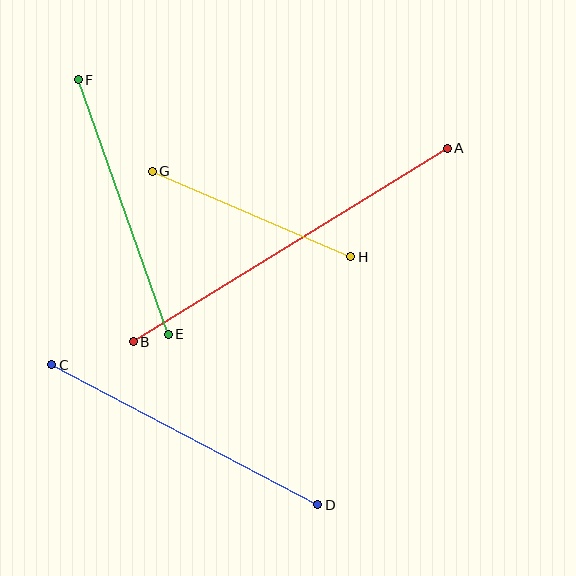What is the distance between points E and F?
The distance is approximately 270 pixels.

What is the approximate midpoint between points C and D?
The midpoint is at approximately (185, 435) pixels.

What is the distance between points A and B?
The distance is approximately 368 pixels.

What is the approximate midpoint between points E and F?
The midpoint is at approximately (123, 207) pixels.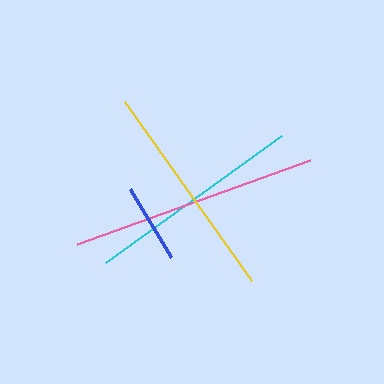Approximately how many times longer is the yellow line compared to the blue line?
The yellow line is approximately 2.8 times the length of the blue line.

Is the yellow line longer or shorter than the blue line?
The yellow line is longer than the blue line.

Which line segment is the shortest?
The blue line is the shortest at approximately 80 pixels.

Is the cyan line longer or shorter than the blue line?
The cyan line is longer than the blue line.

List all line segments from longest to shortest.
From longest to shortest: pink, yellow, cyan, blue.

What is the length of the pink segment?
The pink segment is approximately 247 pixels long.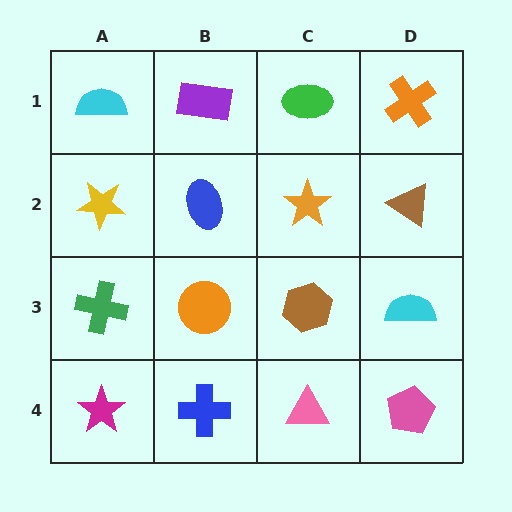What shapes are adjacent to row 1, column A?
A yellow star (row 2, column A), a purple rectangle (row 1, column B).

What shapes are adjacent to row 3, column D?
A brown triangle (row 2, column D), a pink pentagon (row 4, column D), a brown hexagon (row 3, column C).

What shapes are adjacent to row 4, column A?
A green cross (row 3, column A), a blue cross (row 4, column B).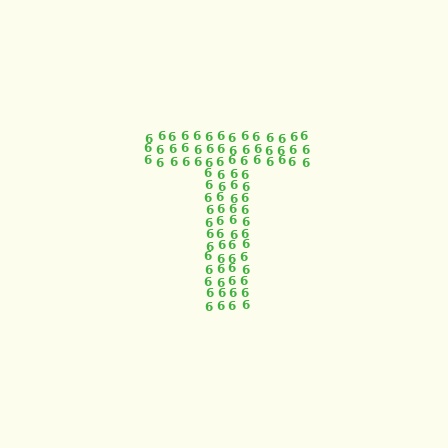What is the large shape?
The large shape is the letter T.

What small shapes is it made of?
It is made of small digit 6's.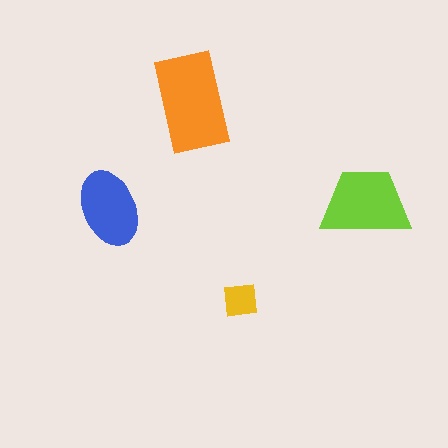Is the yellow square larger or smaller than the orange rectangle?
Smaller.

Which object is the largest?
The orange rectangle.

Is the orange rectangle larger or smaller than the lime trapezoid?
Larger.